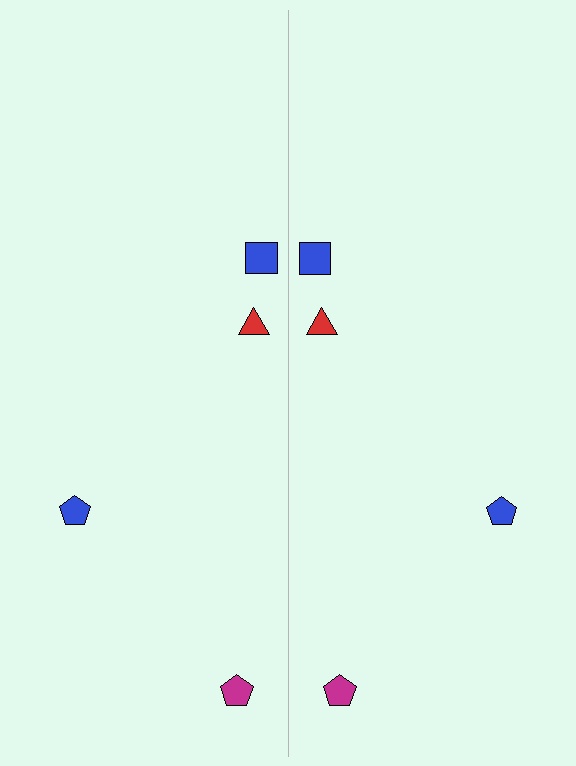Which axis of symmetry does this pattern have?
The pattern has a vertical axis of symmetry running through the center of the image.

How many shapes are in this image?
There are 8 shapes in this image.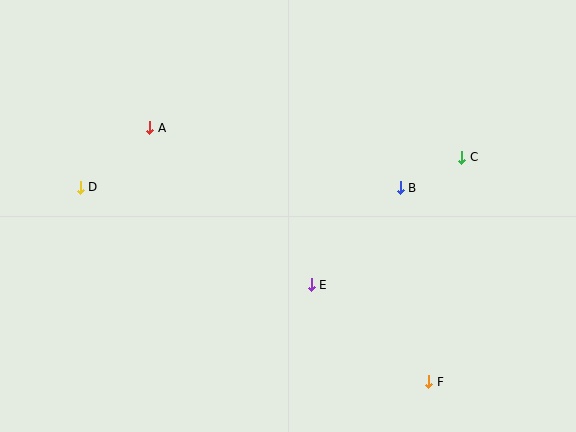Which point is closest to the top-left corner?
Point A is closest to the top-left corner.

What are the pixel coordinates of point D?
Point D is at (80, 187).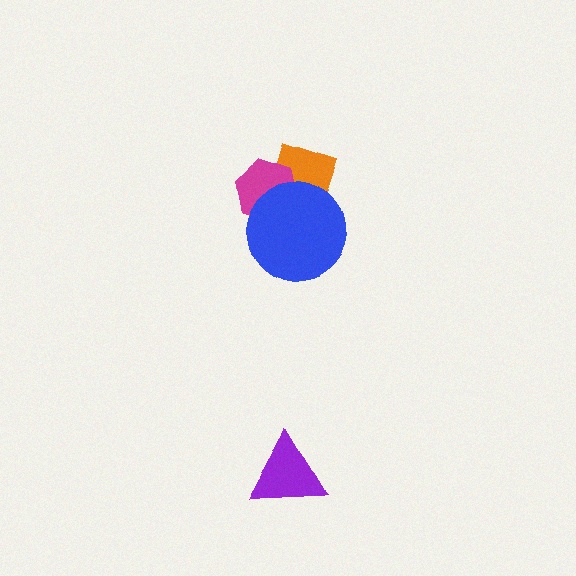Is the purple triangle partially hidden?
No, no other shape covers it.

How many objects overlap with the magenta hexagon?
2 objects overlap with the magenta hexagon.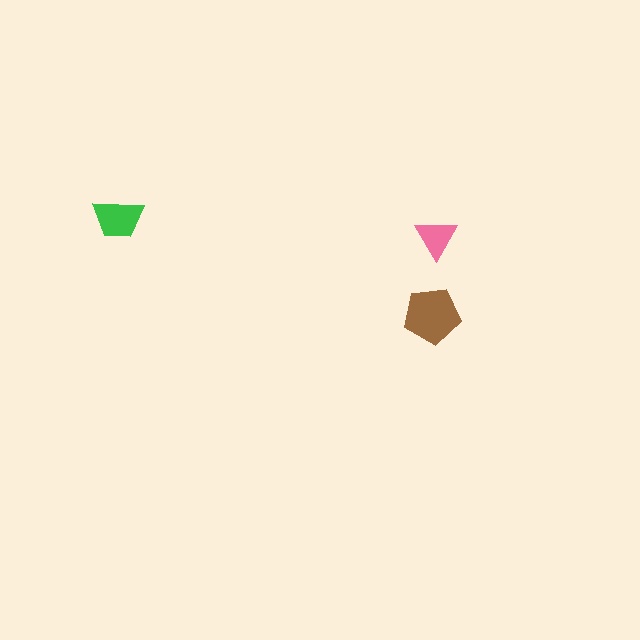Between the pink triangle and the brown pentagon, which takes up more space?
The brown pentagon.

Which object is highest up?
The green trapezoid is topmost.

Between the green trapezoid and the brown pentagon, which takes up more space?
The brown pentagon.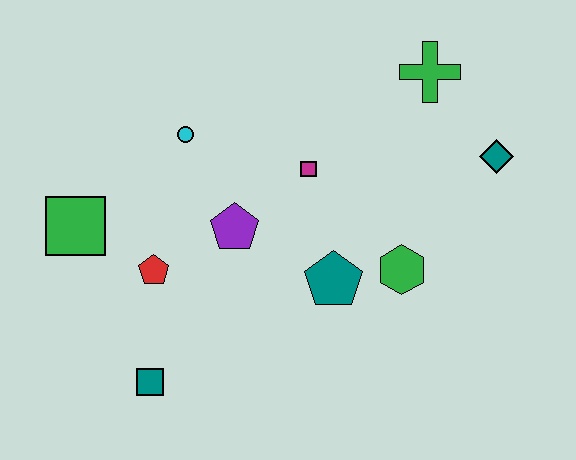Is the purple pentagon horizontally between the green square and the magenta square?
Yes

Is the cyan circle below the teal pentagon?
No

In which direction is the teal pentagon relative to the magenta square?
The teal pentagon is below the magenta square.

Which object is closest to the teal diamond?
The green cross is closest to the teal diamond.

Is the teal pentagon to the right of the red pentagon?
Yes